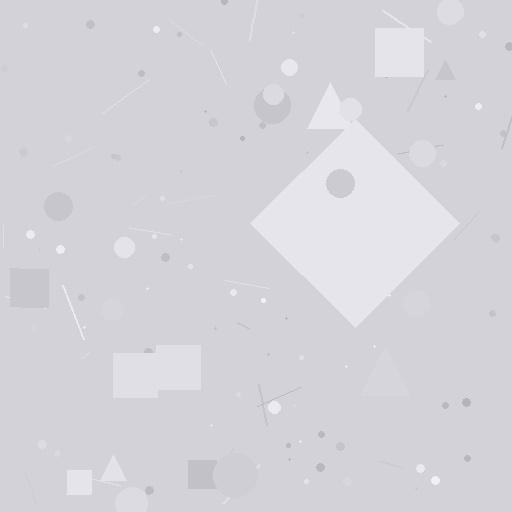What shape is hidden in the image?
A diamond is hidden in the image.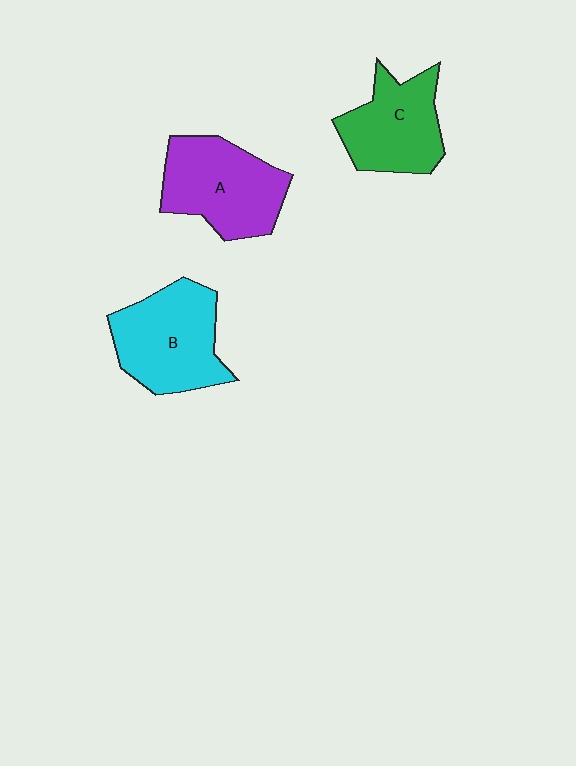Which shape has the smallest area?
Shape C (green).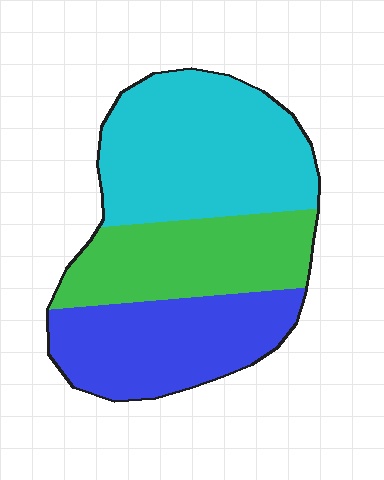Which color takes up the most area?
Cyan, at roughly 40%.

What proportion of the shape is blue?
Blue takes up about one third (1/3) of the shape.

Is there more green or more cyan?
Cyan.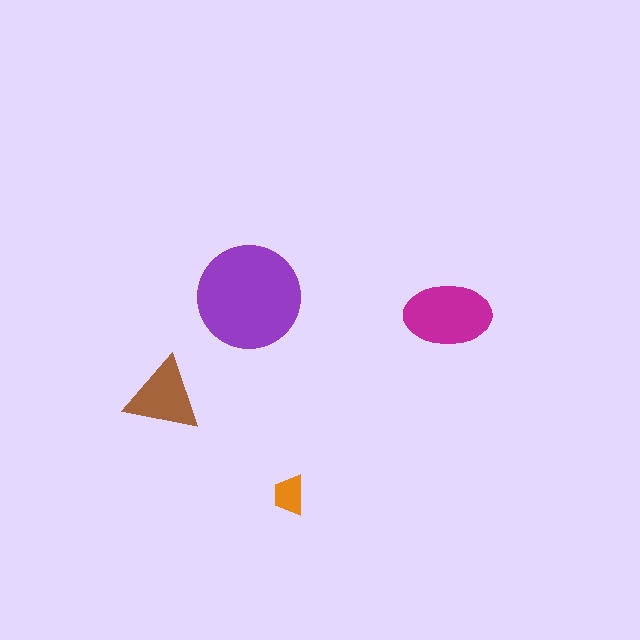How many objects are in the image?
There are 4 objects in the image.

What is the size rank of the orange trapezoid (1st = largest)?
4th.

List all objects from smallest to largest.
The orange trapezoid, the brown triangle, the magenta ellipse, the purple circle.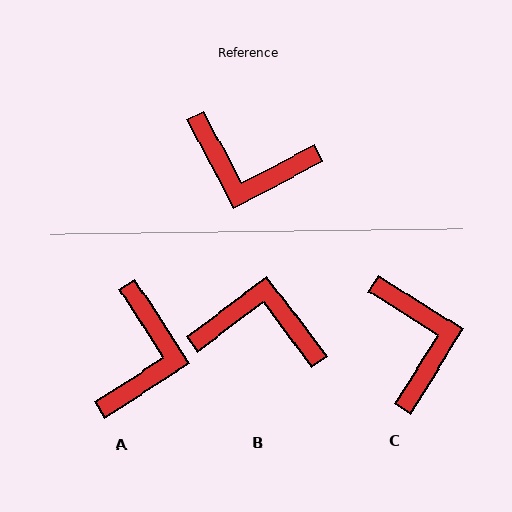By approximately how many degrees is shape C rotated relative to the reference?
Approximately 120 degrees counter-clockwise.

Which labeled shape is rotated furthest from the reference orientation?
B, about 171 degrees away.